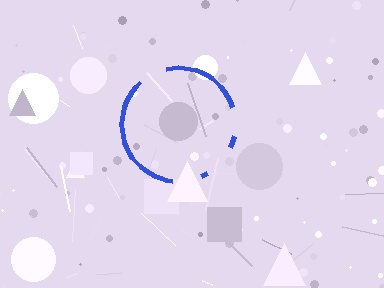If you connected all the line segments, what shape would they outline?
They would outline a circle.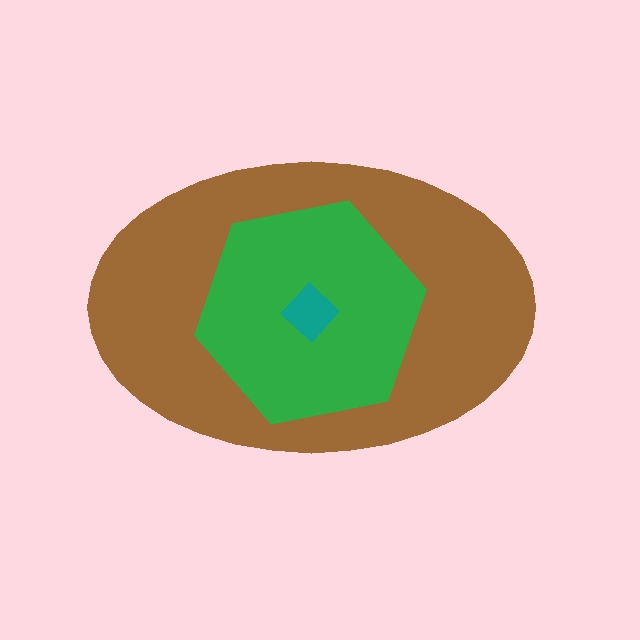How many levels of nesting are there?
3.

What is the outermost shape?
The brown ellipse.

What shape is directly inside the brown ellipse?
The green hexagon.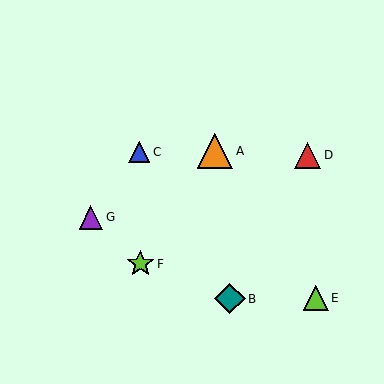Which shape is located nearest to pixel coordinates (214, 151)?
The orange triangle (labeled A) at (215, 151) is nearest to that location.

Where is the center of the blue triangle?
The center of the blue triangle is at (139, 152).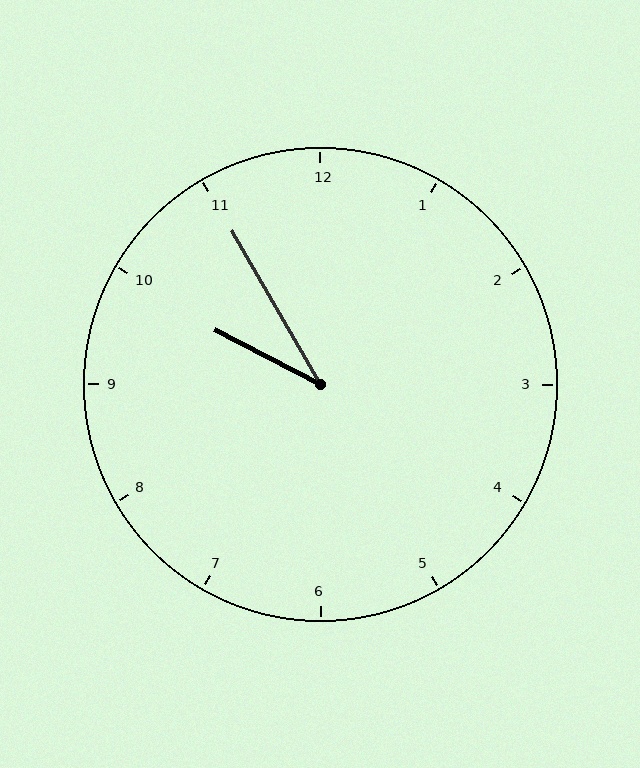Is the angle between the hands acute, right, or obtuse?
It is acute.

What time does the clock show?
9:55.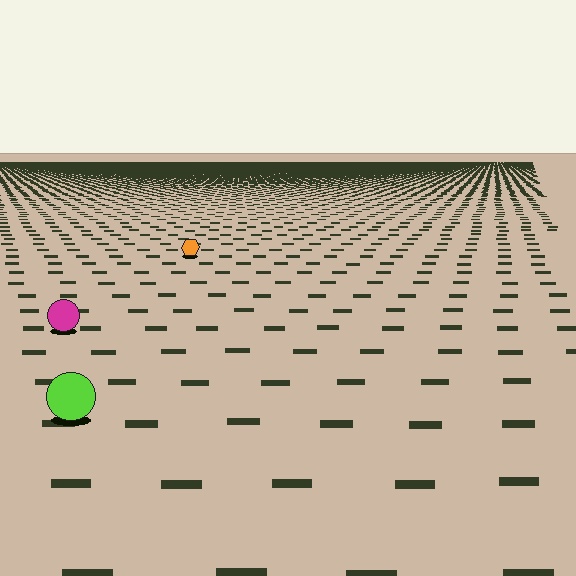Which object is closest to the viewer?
The lime circle is closest. The texture marks near it are larger and more spread out.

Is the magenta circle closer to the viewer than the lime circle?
No. The lime circle is closer — you can tell from the texture gradient: the ground texture is coarser near it.